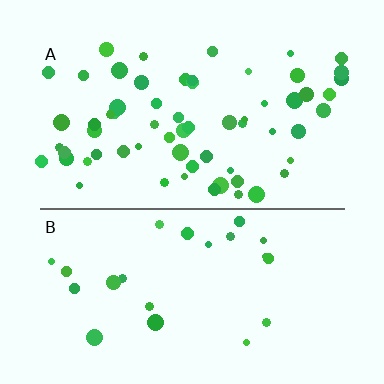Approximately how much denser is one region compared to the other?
Approximately 2.7× — region A over region B.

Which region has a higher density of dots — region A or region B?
A (the top).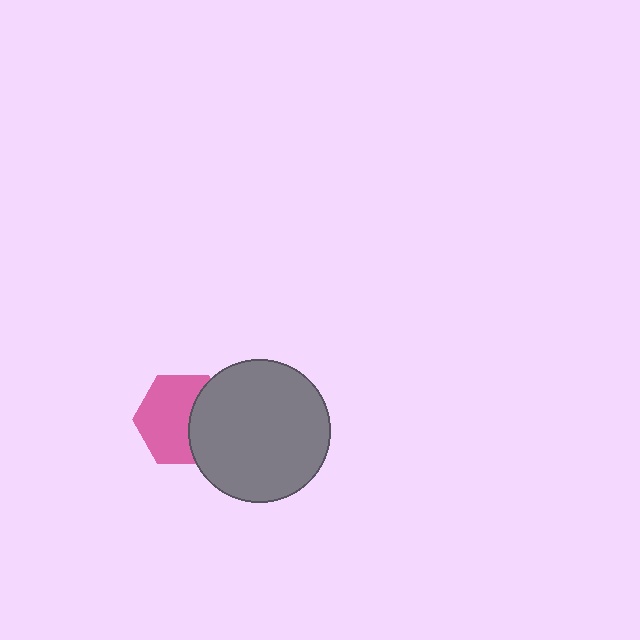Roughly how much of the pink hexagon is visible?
About half of it is visible (roughly 64%).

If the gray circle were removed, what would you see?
You would see the complete pink hexagon.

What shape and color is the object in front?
The object in front is a gray circle.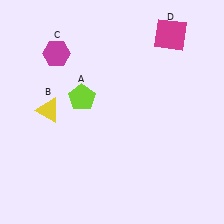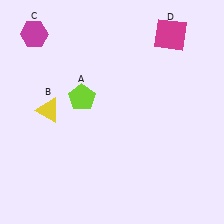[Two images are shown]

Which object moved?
The magenta hexagon (C) moved left.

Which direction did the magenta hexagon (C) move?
The magenta hexagon (C) moved left.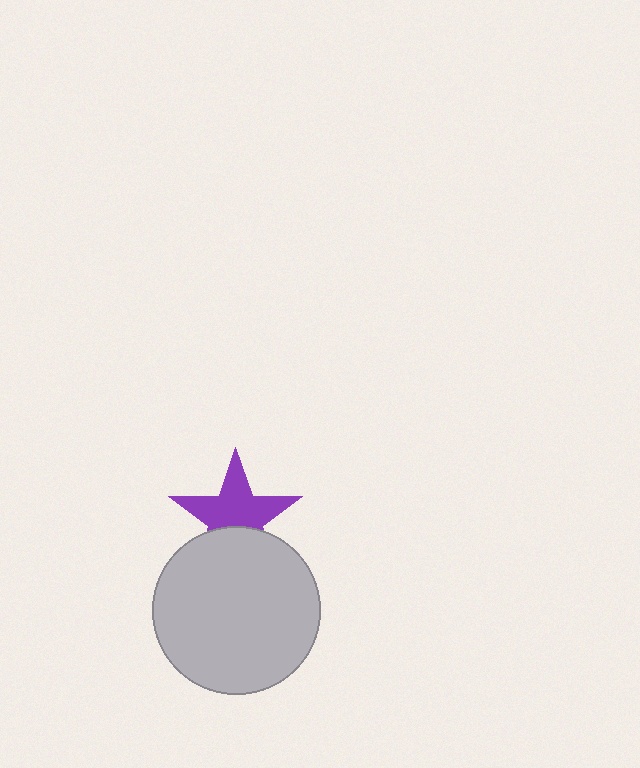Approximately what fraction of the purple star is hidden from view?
Roughly 36% of the purple star is hidden behind the light gray circle.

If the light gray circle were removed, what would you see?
You would see the complete purple star.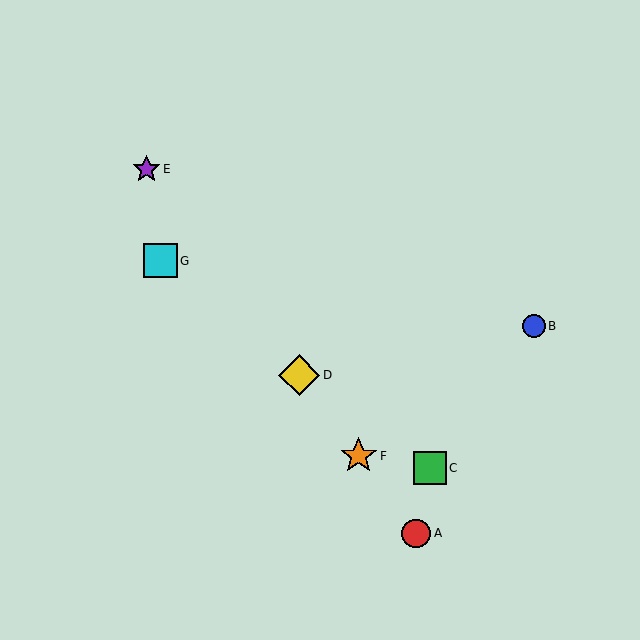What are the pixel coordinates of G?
Object G is at (160, 261).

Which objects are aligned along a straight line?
Objects A, D, E, F are aligned along a straight line.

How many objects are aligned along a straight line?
4 objects (A, D, E, F) are aligned along a straight line.